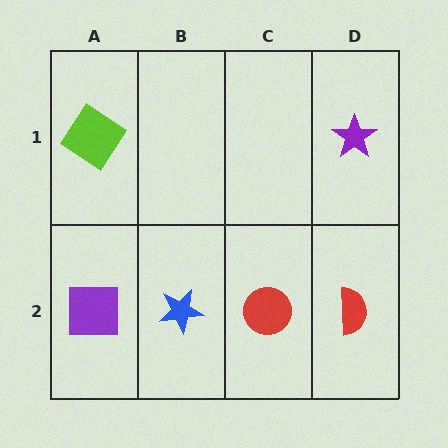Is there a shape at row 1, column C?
No, that cell is empty.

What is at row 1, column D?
A purple star.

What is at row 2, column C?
A red circle.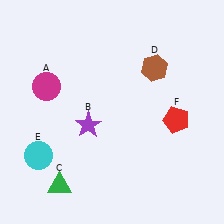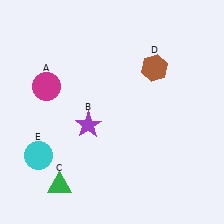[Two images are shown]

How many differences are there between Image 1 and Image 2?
There is 1 difference between the two images.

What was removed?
The red pentagon (F) was removed in Image 2.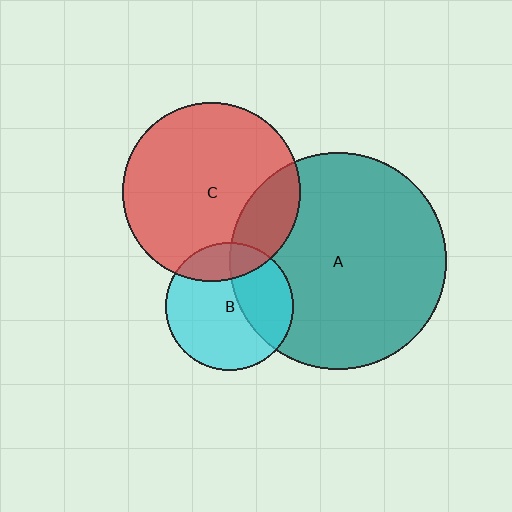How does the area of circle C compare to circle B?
Approximately 1.9 times.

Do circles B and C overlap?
Yes.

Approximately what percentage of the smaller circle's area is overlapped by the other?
Approximately 20%.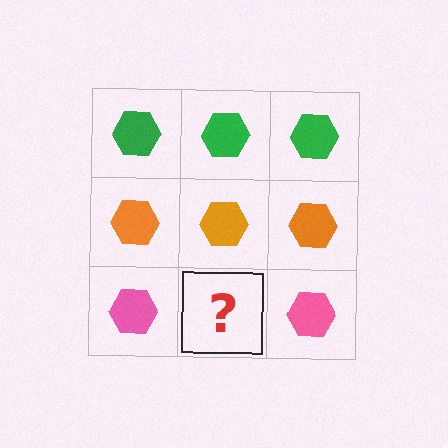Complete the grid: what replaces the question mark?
The question mark should be replaced with a pink hexagon.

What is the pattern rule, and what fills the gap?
The rule is that each row has a consistent color. The gap should be filled with a pink hexagon.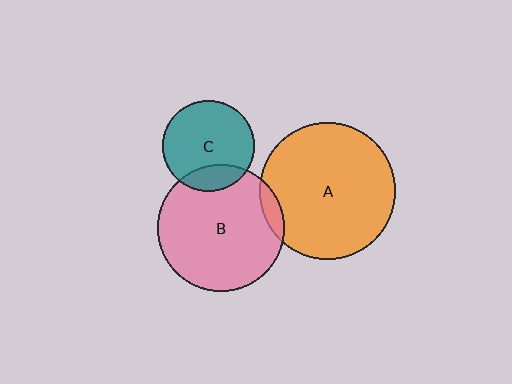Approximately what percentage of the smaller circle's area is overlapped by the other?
Approximately 5%.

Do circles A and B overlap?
Yes.